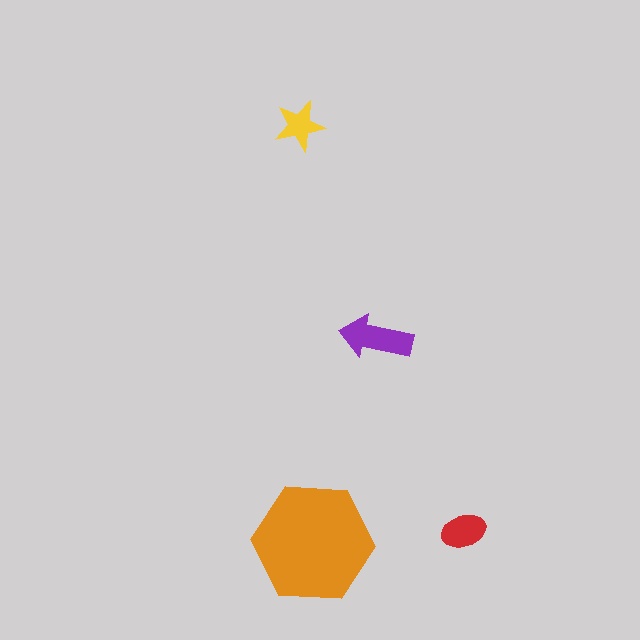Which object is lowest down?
The orange hexagon is bottommost.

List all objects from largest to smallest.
The orange hexagon, the purple arrow, the red ellipse, the yellow star.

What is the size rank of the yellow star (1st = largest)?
4th.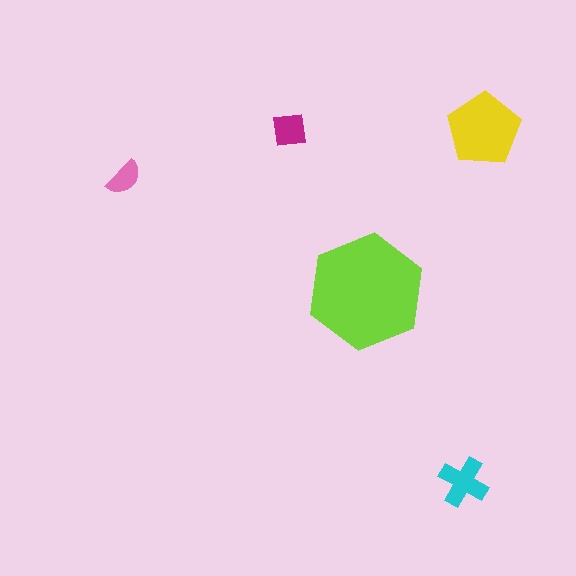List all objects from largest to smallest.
The lime hexagon, the yellow pentagon, the cyan cross, the magenta square, the pink semicircle.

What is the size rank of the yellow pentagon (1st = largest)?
2nd.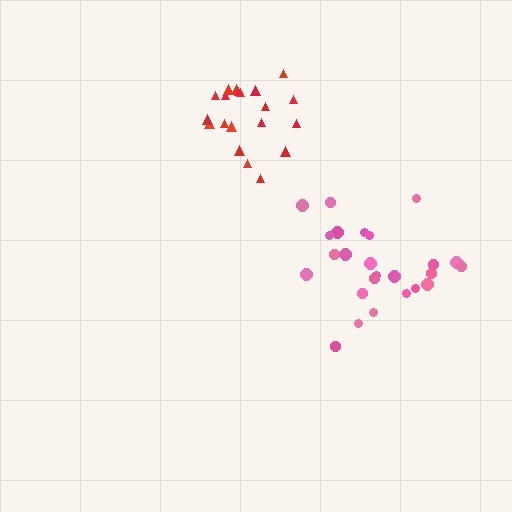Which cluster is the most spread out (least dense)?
Pink.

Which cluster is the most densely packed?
Red.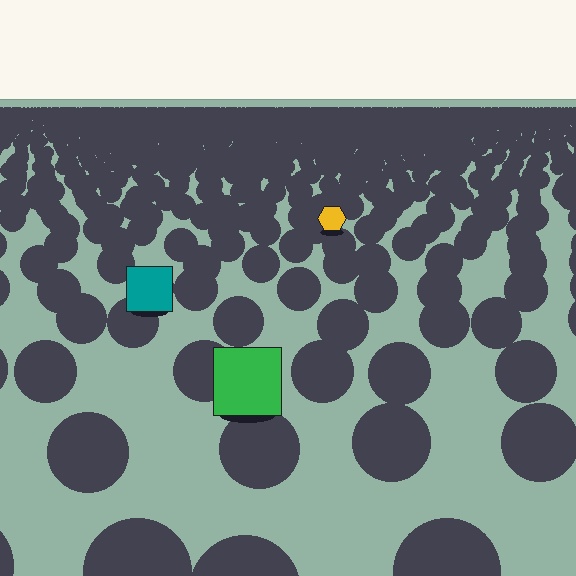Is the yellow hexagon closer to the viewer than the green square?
No. The green square is closer — you can tell from the texture gradient: the ground texture is coarser near it.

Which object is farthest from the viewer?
The yellow hexagon is farthest from the viewer. It appears smaller and the ground texture around it is denser.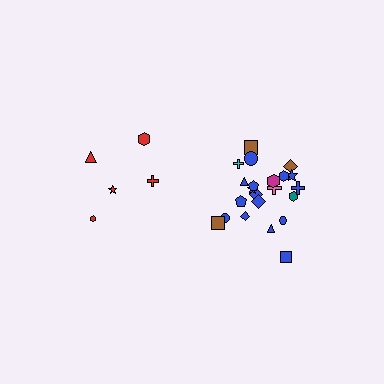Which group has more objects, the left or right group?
The right group.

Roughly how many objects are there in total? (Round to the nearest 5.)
Roughly 25 objects in total.